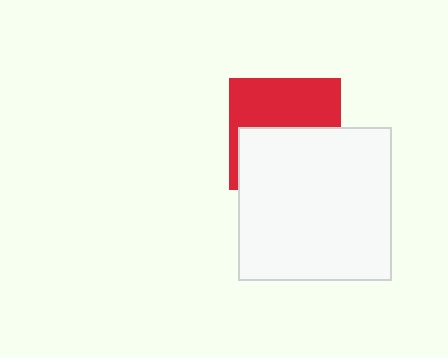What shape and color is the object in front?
The object in front is a white square.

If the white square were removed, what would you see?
You would see the complete red square.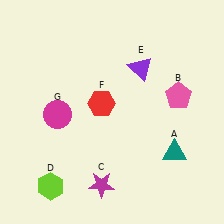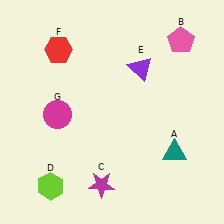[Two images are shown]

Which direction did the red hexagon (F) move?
The red hexagon (F) moved up.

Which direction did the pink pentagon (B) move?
The pink pentagon (B) moved up.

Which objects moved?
The objects that moved are: the pink pentagon (B), the red hexagon (F).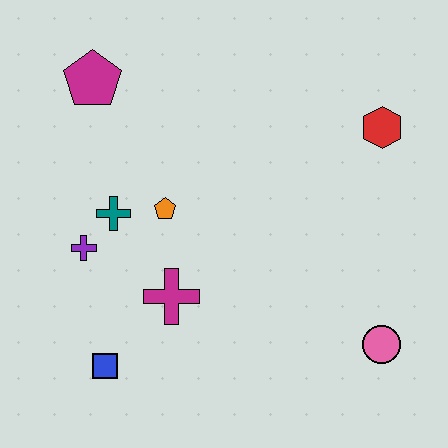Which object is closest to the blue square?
The magenta cross is closest to the blue square.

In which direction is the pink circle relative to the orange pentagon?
The pink circle is to the right of the orange pentagon.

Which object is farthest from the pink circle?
The magenta pentagon is farthest from the pink circle.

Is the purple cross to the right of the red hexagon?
No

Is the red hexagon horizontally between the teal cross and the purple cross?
No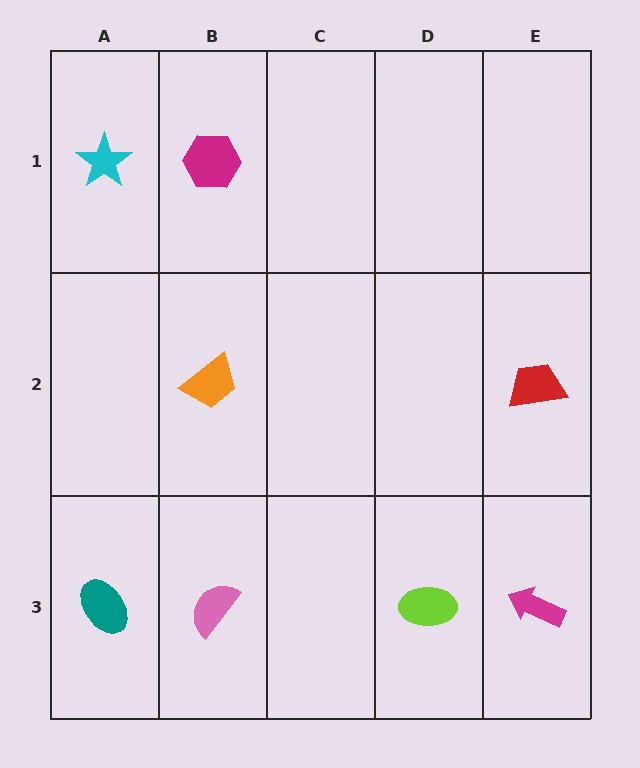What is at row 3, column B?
A pink semicircle.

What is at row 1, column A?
A cyan star.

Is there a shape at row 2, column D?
No, that cell is empty.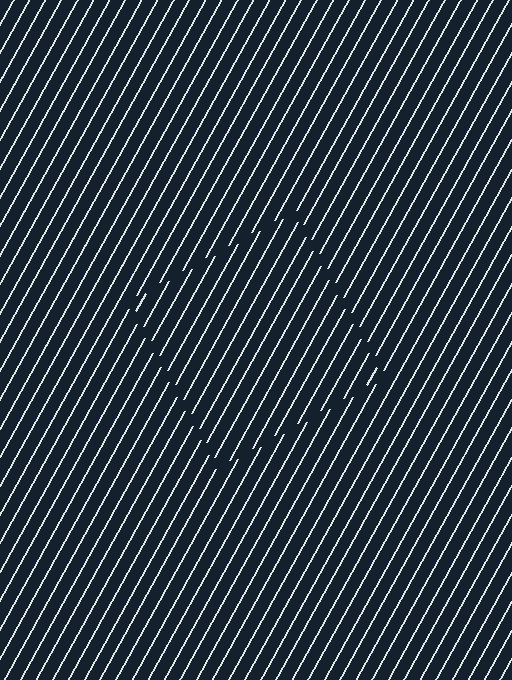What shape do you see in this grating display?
An illusory square. The interior of the shape contains the same grating, shifted by half a period — the contour is defined by the phase discontinuity where line-ends from the inner and outer gratings abut.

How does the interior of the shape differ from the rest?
The interior of the shape contains the same grating, shifted by half a period — the contour is defined by the phase discontinuity where line-ends from the inner and outer gratings abut.